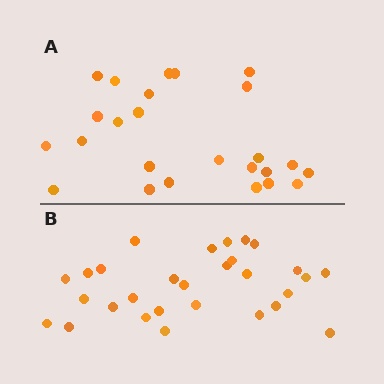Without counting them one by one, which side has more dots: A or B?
Region B (the bottom region) has more dots.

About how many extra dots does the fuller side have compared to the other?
Region B has about 4 more dots than region A.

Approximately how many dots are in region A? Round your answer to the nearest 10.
About 20 dots. (The exact count is 25, which rounds to 20.)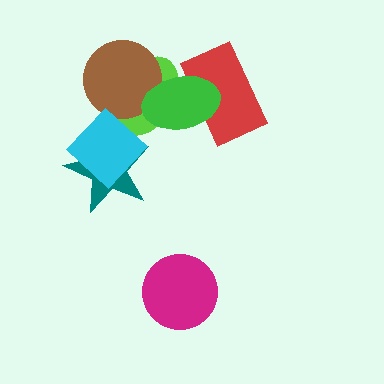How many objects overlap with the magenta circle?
0 objects overlap with the magenta circle.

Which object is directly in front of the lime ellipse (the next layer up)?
The brown circle is directly in front of the lime ellipse.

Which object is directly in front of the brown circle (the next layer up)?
The green ellipse is directly in front of the brown circle.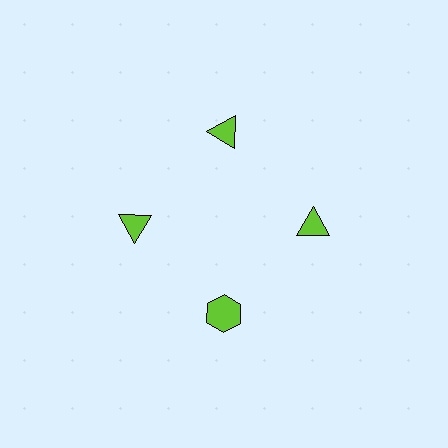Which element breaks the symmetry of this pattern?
The lime hexagon at roughly the 6 o'clock position breaks the symmetry. All other shapes are lime triangles.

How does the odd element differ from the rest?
It has a different shape: hexagon instead of triangle.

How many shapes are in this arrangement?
There are 4 shapes arranged in a ring pattern.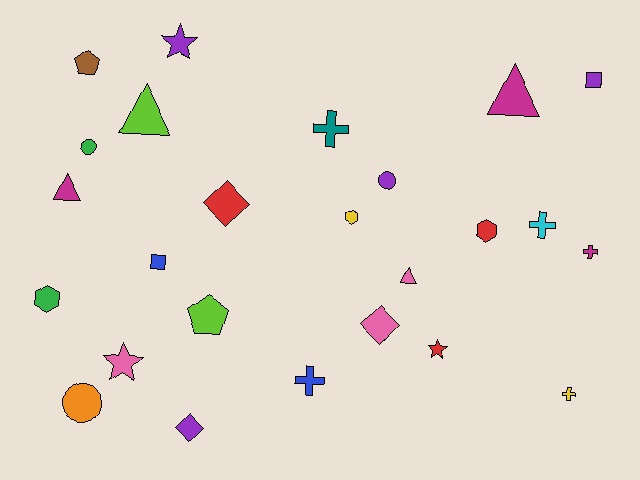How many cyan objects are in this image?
There is 1 cyan object.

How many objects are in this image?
There are 25 objects.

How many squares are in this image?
There are 2 squares.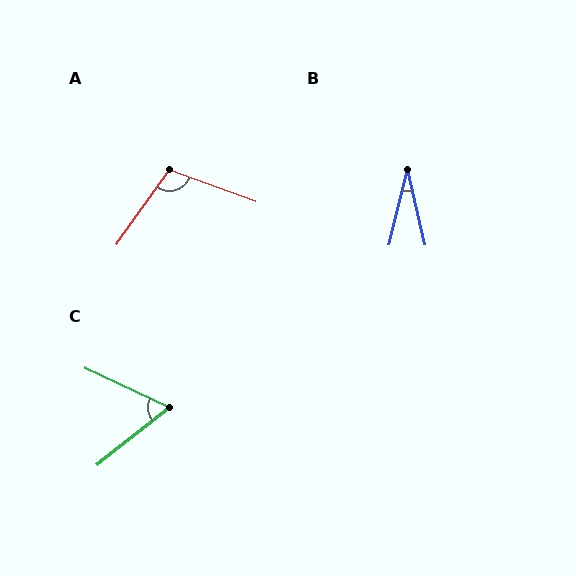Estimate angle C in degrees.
Approximately 64 degrees.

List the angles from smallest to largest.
B (27°), C (64°), A (105°).